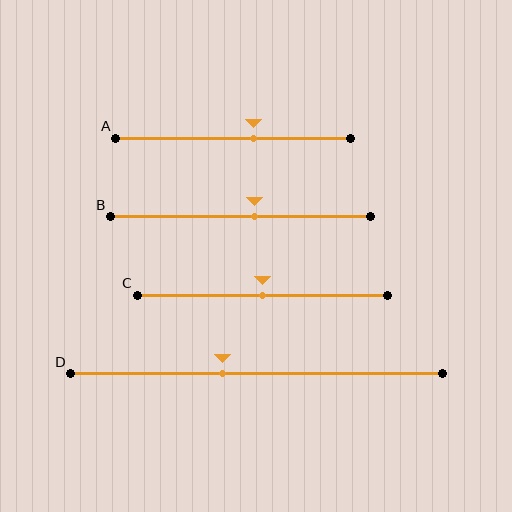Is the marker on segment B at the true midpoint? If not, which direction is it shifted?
No, the marker on segment B is shifted to the right by about 5% of the segment length.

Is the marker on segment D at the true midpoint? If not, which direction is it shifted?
No, the marker on segment D is shifted to the left by about 9% of the segment length.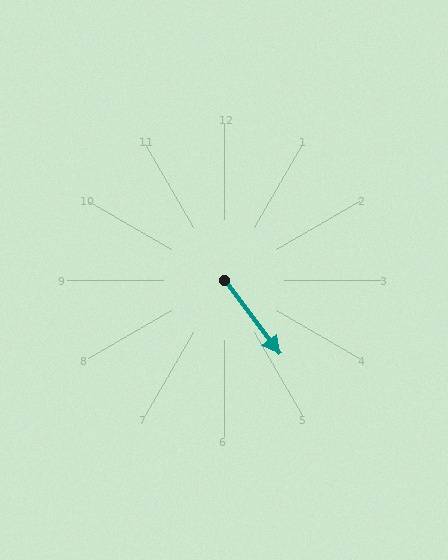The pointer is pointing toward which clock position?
Roughly 5 o'clock.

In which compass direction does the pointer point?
Southeast.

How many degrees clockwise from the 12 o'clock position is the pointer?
Approximately 143 degrees.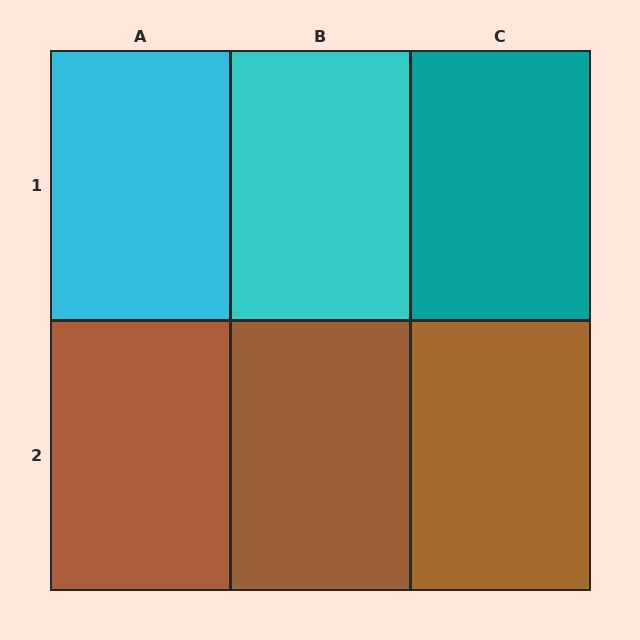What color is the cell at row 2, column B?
Brown.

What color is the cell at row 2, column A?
Brown.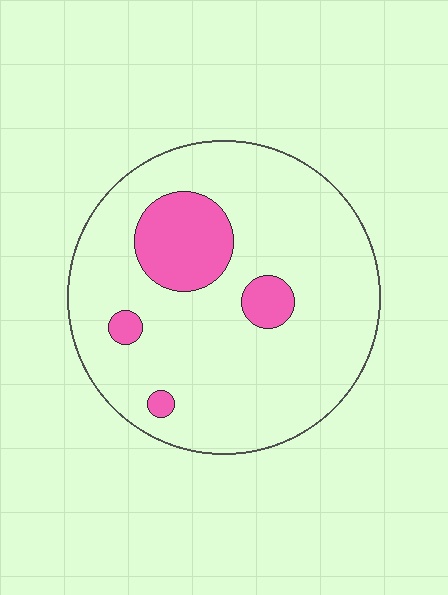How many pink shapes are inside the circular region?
4.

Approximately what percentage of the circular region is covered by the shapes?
Approximately 15%.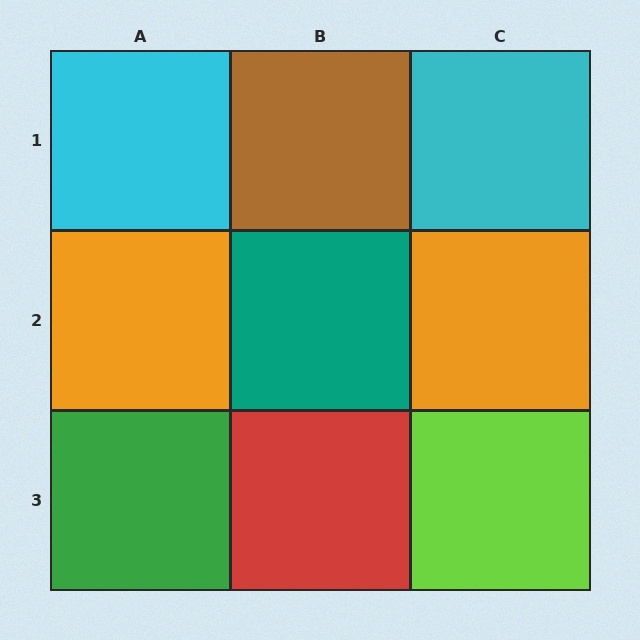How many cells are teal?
1 cell is teal.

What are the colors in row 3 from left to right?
Green, red, lime.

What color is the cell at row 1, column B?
Brown.